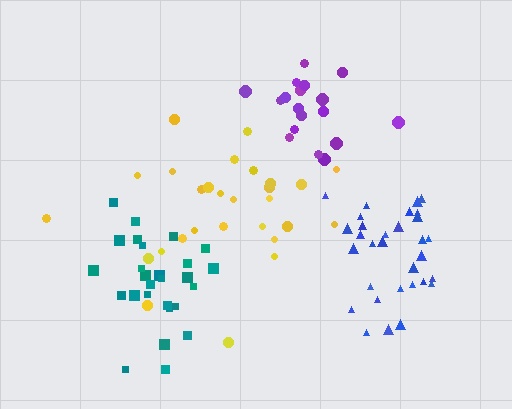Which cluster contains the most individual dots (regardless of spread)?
Blue (32).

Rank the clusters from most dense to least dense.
blue, purple, teal, yellow.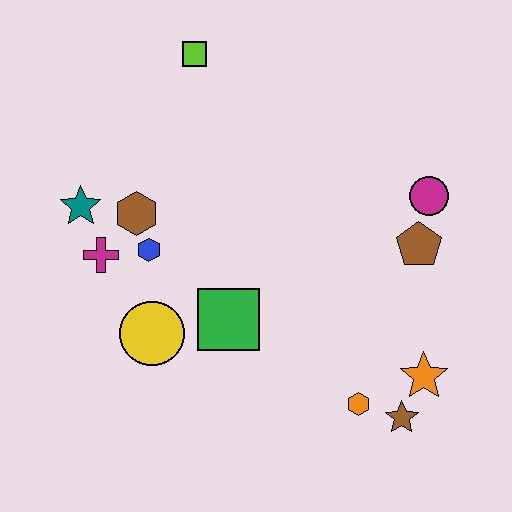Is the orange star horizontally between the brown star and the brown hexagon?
No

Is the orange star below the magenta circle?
Yes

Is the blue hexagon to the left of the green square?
Yes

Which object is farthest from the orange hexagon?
The lime square is farthest from the orange hexagon.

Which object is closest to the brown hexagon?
The blue hexagon is closest to the brown hexagon.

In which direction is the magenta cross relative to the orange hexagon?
The magenta cross is to the left of the orange hexagon.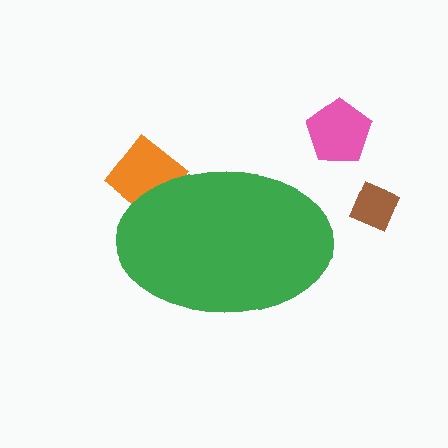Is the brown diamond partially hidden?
No, the brown diamond is fully visible.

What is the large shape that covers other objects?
A green ellipse.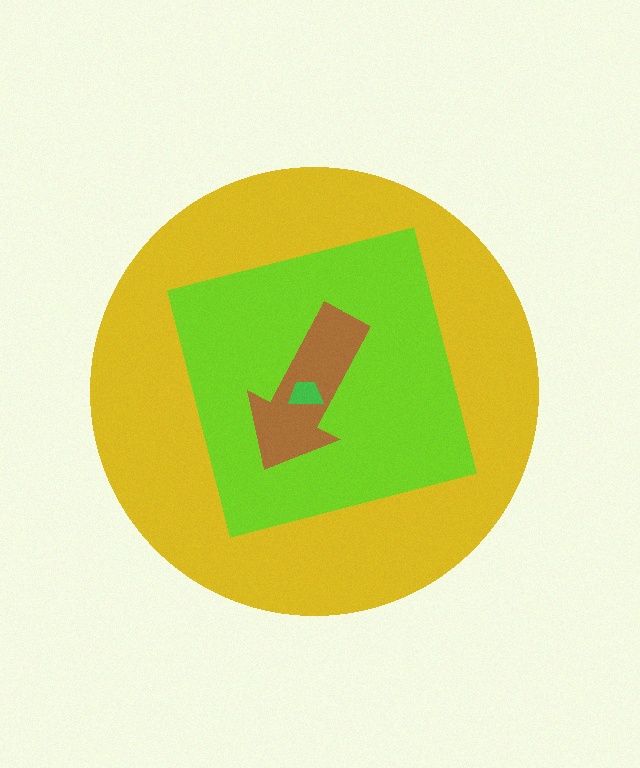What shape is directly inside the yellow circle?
The lime square.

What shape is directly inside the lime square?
The brown arrow.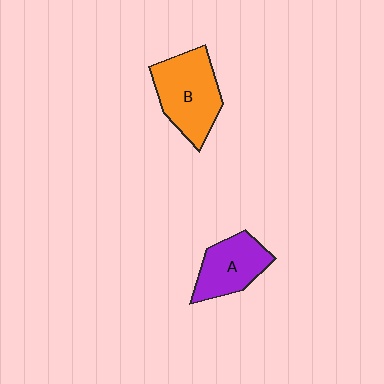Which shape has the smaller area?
Shape A (purple).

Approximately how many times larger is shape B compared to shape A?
Approximately 1.3 times.